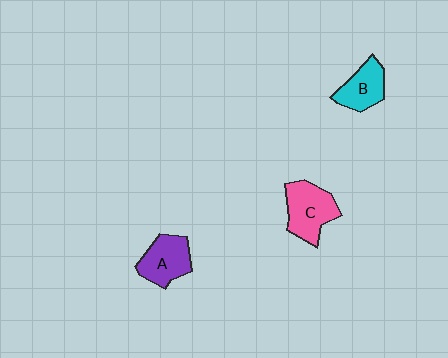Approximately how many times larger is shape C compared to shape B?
Approximately 1.4 times.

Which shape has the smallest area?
Shape B (cyan).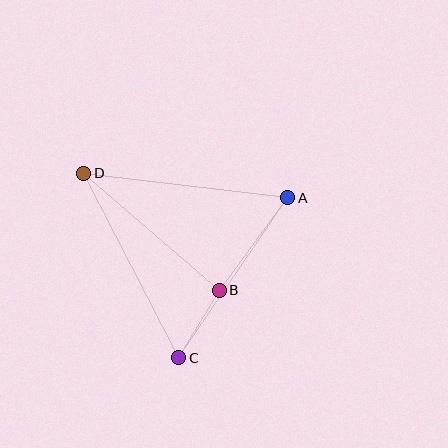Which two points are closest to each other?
Points B and C are closest to each other.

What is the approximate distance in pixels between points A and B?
The distance between A and B is approximately 115 pixels.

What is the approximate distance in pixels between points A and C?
The distance between A and C is approximately 194 pixels.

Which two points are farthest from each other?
Points C and D are farthest from each other.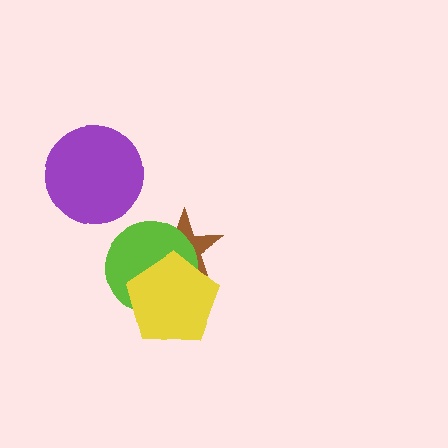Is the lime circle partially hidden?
Yes, it is partially covered by another shape.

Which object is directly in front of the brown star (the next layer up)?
The lime circle is directly in front of the brown star.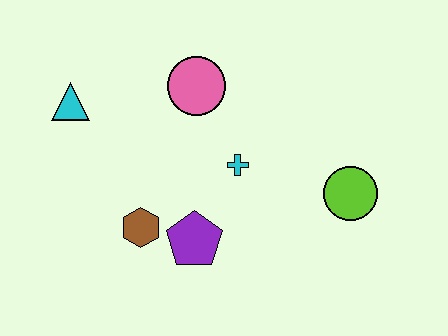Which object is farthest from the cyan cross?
The cyan triangle is farthest from the cyan cross.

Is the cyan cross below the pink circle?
Yes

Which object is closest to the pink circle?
The cyan cross is closest to the pink circle.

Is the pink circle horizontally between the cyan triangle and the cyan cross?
Yes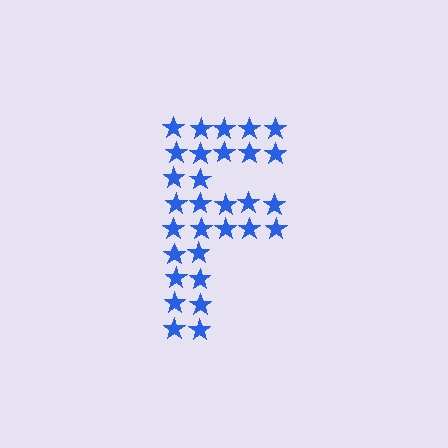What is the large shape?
The large shape is the letter F.